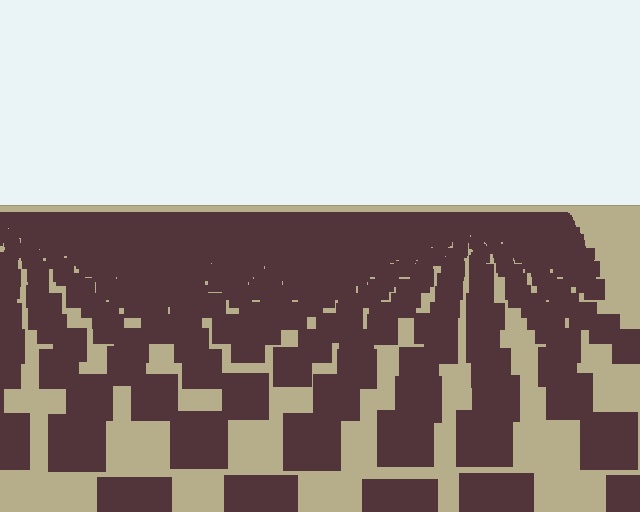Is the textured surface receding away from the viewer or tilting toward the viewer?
The surface is receding away from the viewer. Texture elements get smaller and denser toward the top.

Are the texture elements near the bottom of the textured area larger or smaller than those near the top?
Larger. Near the bottom, elements are closer to the viewer and appear at a bigger on-screen size.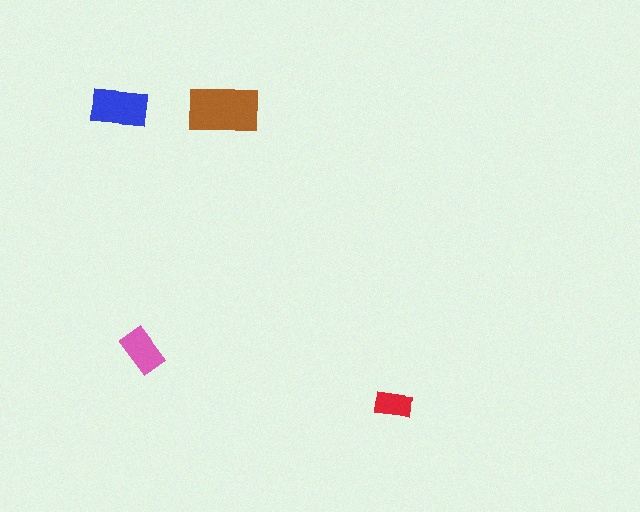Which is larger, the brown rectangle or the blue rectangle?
The brown one.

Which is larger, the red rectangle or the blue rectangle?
The blue one.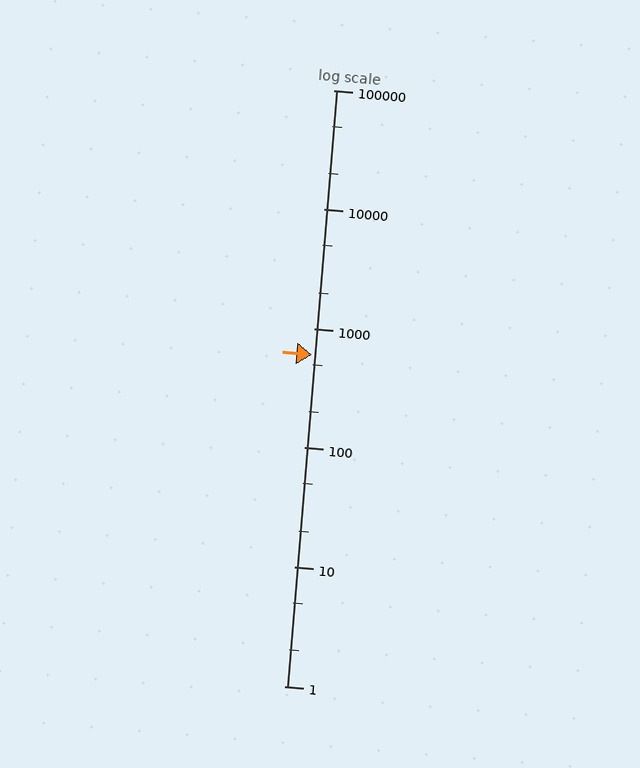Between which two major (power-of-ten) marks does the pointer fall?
The pointer is between 100 and 1000.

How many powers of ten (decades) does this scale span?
The scale spans 5 decades, from 1 to 100000.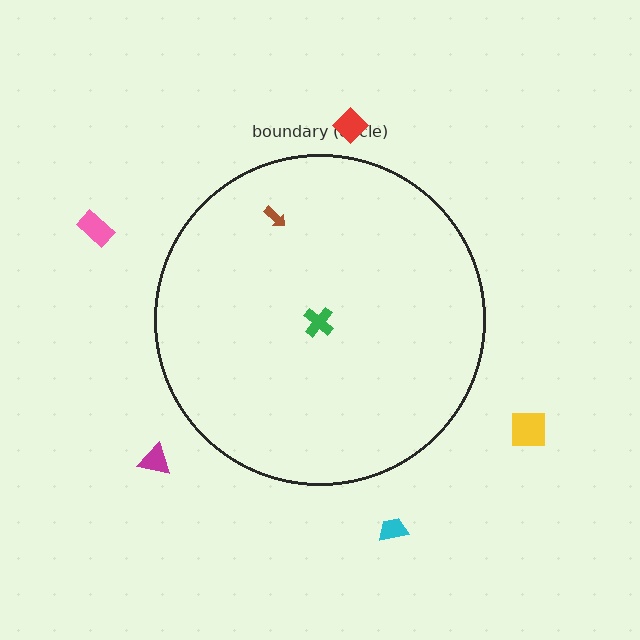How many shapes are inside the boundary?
2 inside, 5 outside.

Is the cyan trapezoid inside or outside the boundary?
Outside.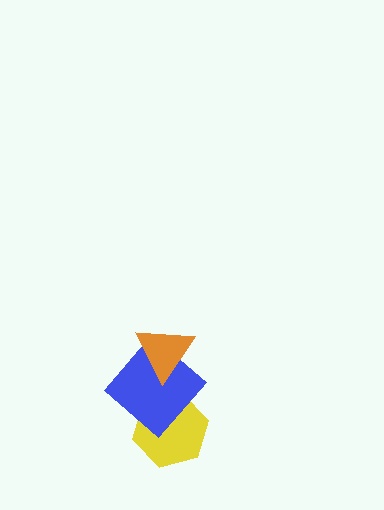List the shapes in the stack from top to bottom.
From top to bottom: the orange triangle, the blue diamond, the yellow hexagon.